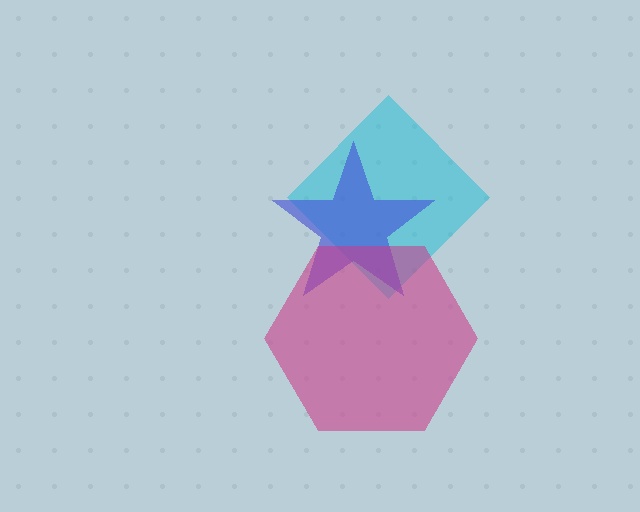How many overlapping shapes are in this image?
There are 3 overlapping shapes in the image.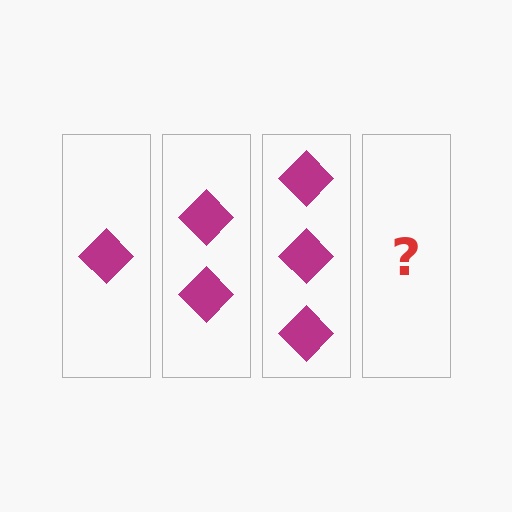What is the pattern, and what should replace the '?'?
The pattern is that each step adds one more diamond. The '?' should be 4 diamonds.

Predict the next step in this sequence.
The next step is 4 diamonds.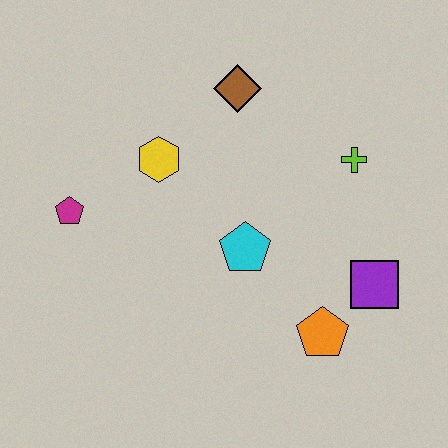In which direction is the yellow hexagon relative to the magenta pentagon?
The yellow hexagon is to the right of the magenta pentagon.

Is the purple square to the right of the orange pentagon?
Yes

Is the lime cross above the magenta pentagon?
Yes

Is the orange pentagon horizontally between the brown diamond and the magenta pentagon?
No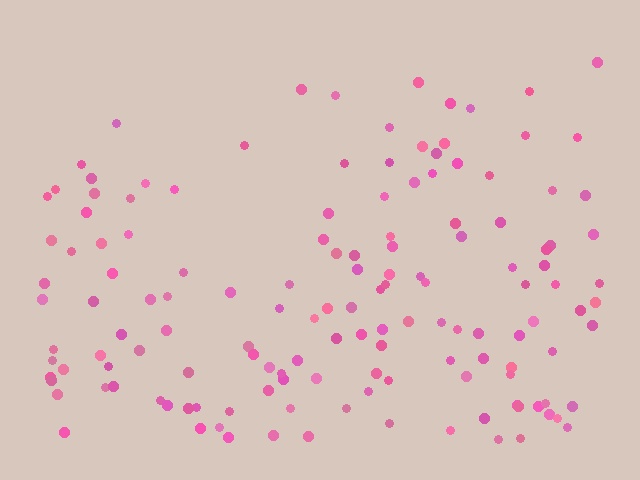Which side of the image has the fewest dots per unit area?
The top.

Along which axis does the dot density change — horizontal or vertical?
Vertical.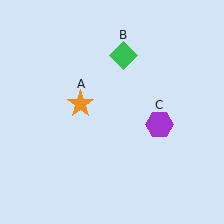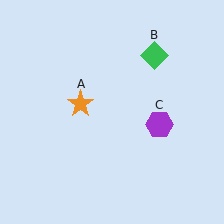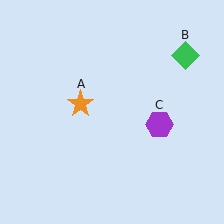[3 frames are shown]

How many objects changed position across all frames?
1 object changed position: green diamond (object B).